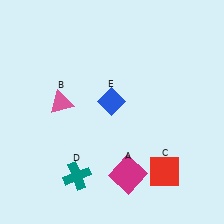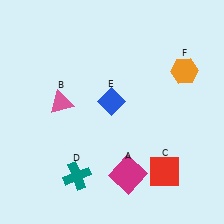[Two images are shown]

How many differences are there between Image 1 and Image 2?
There is 1 difference between the two images.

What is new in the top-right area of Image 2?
An orange hexagon (F) was added in the top-right area of Image 2.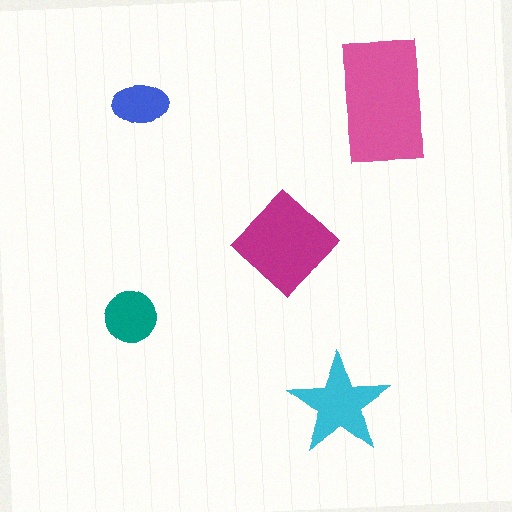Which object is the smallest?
The blue ellipse.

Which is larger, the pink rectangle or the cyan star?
The pink rectangle.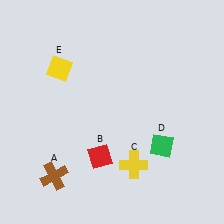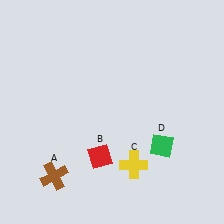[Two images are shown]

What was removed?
The yellow diamond (E) was removed in Image 2.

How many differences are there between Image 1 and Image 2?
There is 1 difference between the two images.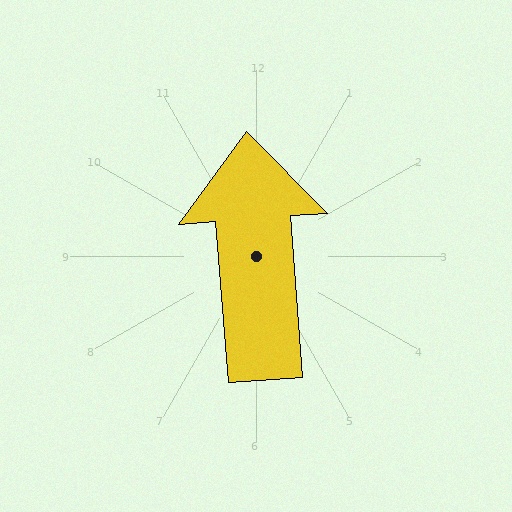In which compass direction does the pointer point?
North.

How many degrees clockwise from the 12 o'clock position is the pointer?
Approximately 356 degrees.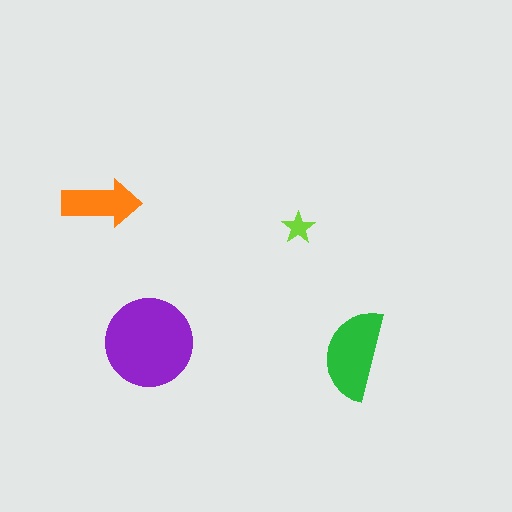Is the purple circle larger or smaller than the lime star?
Larger.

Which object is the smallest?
The lime star.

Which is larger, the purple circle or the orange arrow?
The purple circle.